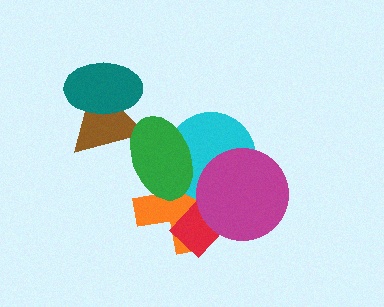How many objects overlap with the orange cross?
4 objects overlap with the orange cross.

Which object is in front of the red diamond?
The magenta circle is in front of the red diamond.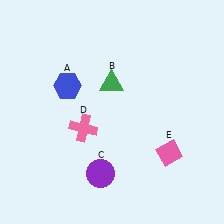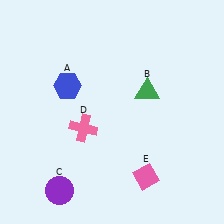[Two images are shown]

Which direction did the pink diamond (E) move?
The pink diamond (E) moved down.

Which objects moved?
The objects that moved are: the green triangle (B), the purple circle (C), the pink diamond (E).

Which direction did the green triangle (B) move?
The green triangle (B) moved right.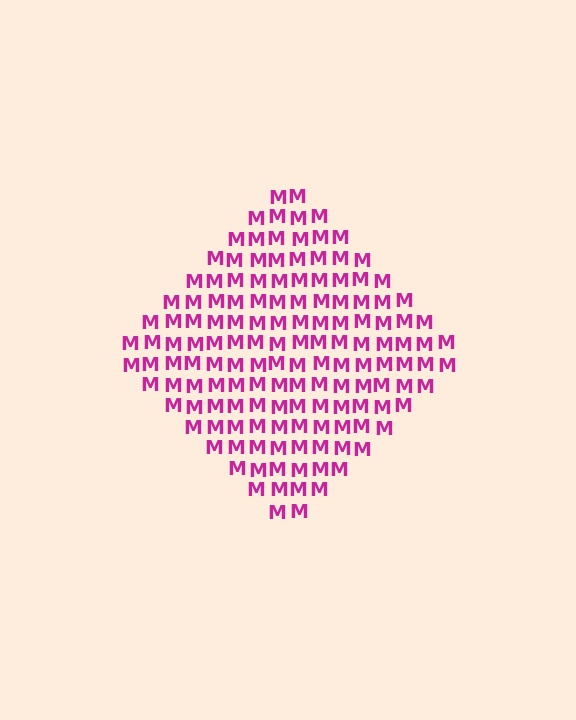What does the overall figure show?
The overall figure shows a diamond.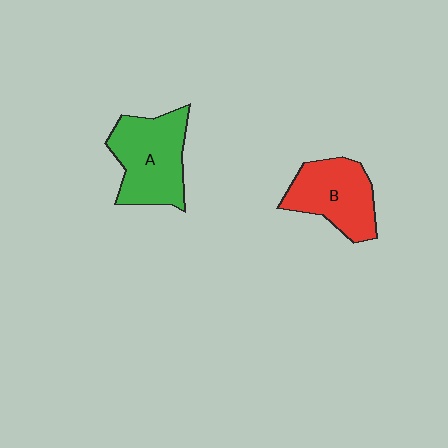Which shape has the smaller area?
Shape B (red).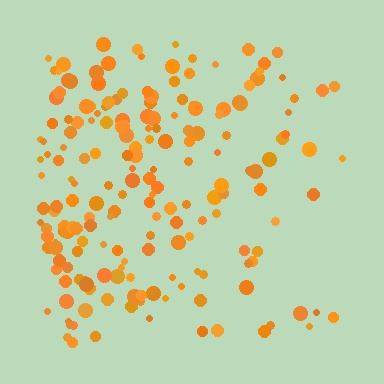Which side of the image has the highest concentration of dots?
The left.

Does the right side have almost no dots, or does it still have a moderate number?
Still a moderate number, just noticeably fewer than the left.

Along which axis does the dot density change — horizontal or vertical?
Horizontal.